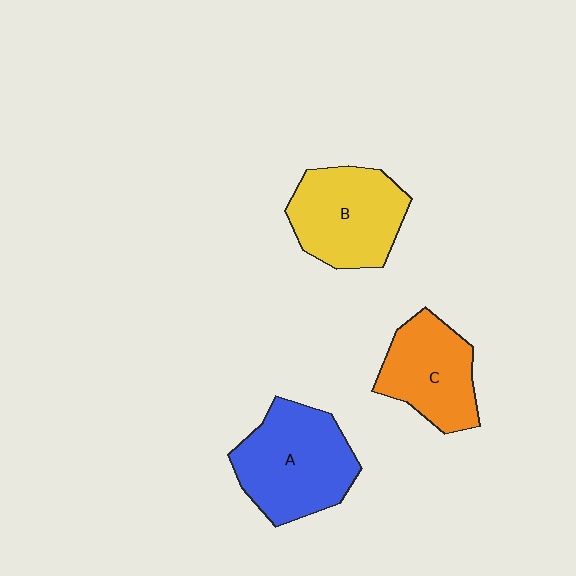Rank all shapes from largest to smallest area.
From largest to smallest: A (blue), B (yellow), C (orange).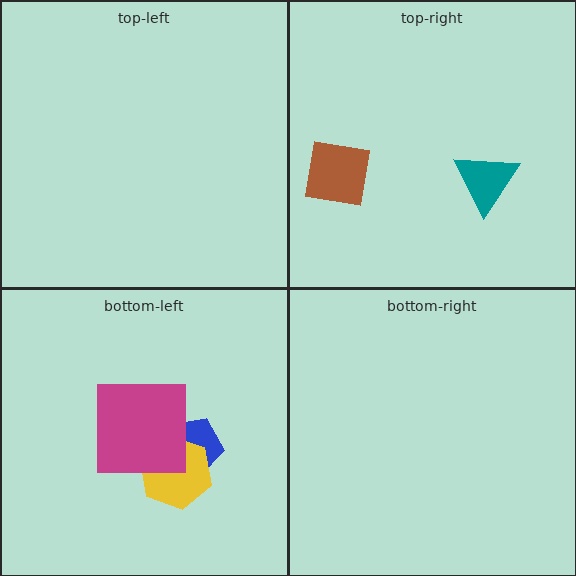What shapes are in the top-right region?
The brown square, the teal triangle.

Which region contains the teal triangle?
The top-right region.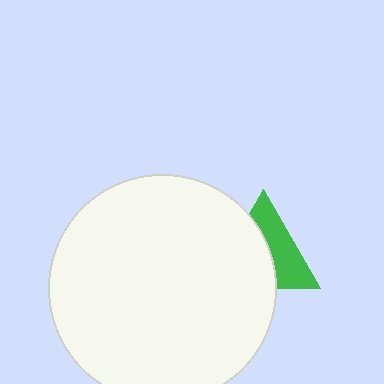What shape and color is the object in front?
The object in front is a white circle.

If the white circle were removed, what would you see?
You would see the complete green triangle.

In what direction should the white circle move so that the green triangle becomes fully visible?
The white circle should move left. That is the shortest direction to clear the overlap and leave the green triangle fully visible.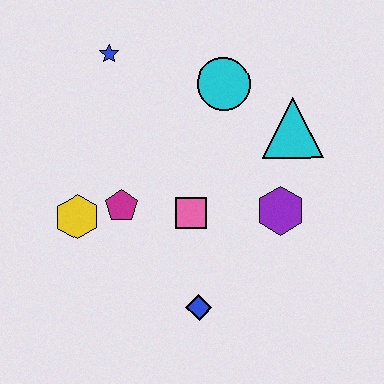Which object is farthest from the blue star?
The blue diamond is farthest from the blue star.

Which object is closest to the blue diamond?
The pink square is closest to the blue diamond.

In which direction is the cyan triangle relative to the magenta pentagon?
The cyan triangle is to the right of the magenta pentagon.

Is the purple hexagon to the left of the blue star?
No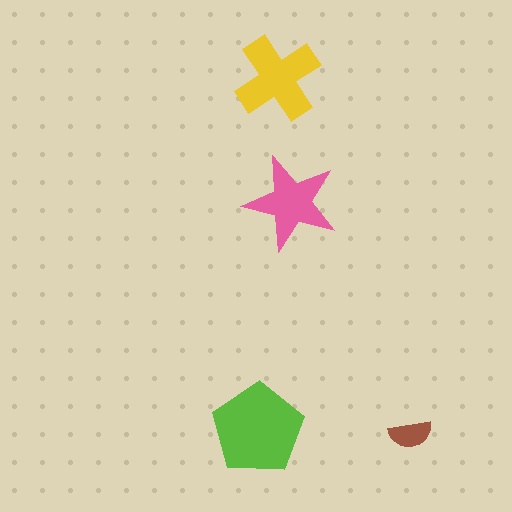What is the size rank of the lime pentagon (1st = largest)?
1st.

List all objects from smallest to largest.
The brown semicircle, the pink star, the yellow cross, the lime pentagon.